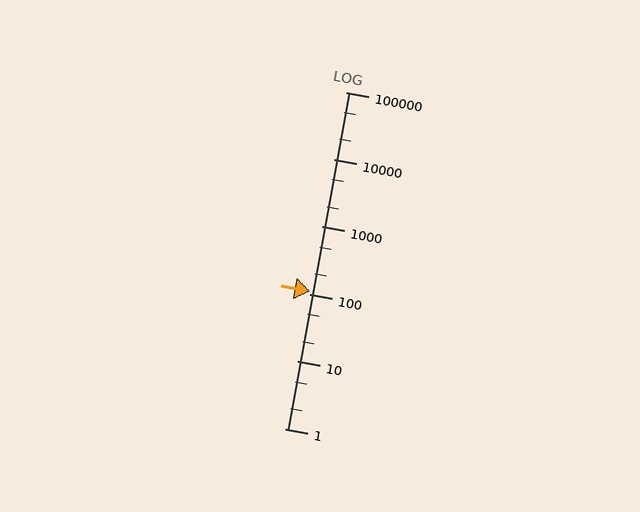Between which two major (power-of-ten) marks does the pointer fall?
The pointer is between 100 and 1000.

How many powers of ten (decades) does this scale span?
The scale spans 5 decades, from 1 to 100000.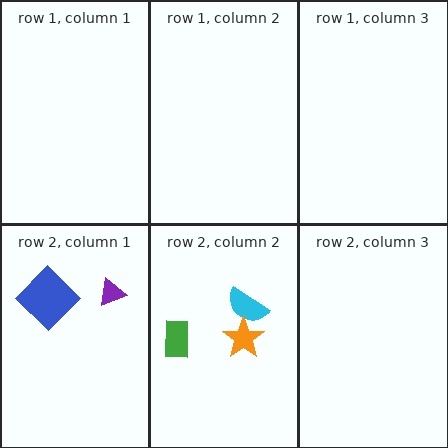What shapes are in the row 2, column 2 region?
The green rectangle, the cyan semicircle, the orange star.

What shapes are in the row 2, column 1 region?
The blue diamond, the purple triangle.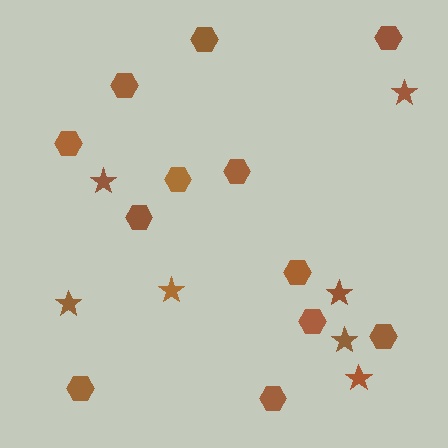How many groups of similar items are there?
There are 2 groups: one group of hexagons (12) and one group of stars (7).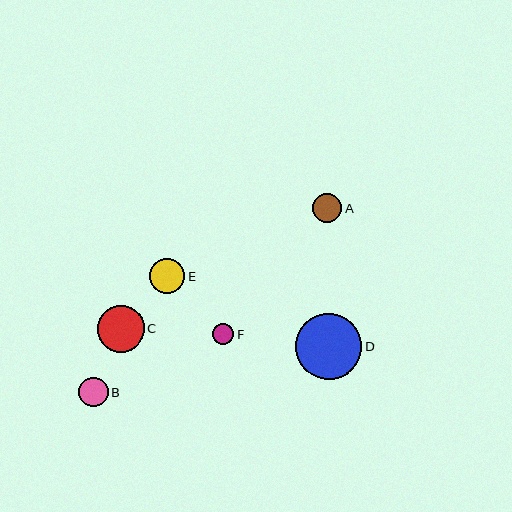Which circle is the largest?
Circle D is the largest with a size of approximately 67 pixels.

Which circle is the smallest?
Circle F is the smallest with a size of approximately 21 pixels.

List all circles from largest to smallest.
From largest to smallest: D, C, E, B, A, F.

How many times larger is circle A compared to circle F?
Circle A is approximately 1.4 times the size of circle F.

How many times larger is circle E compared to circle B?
Circle E is approximately 1.2 times the size of circle B.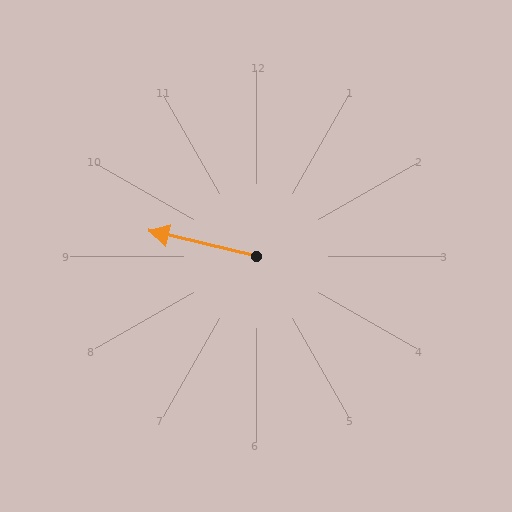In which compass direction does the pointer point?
West.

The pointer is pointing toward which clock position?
Roughly 9 o'clock.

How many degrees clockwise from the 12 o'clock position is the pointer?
Approximately 283 degrees.